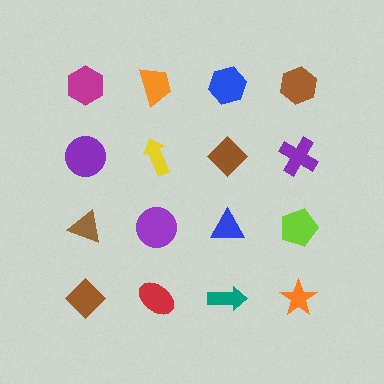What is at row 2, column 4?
A purple cross.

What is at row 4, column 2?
A red ellipse.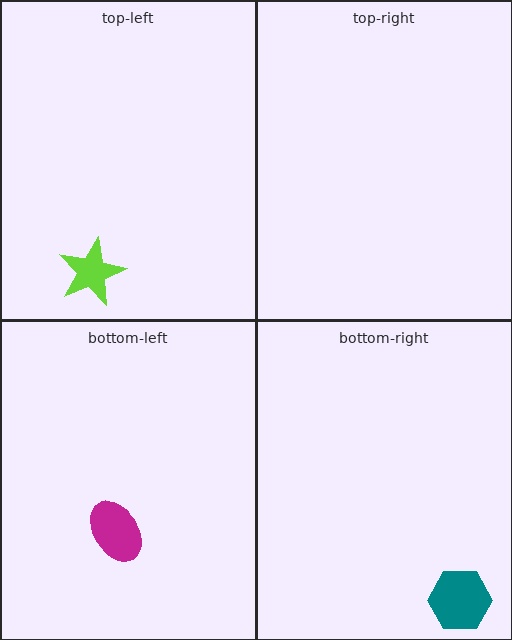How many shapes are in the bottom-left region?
1.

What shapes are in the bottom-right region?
The teal hexagon.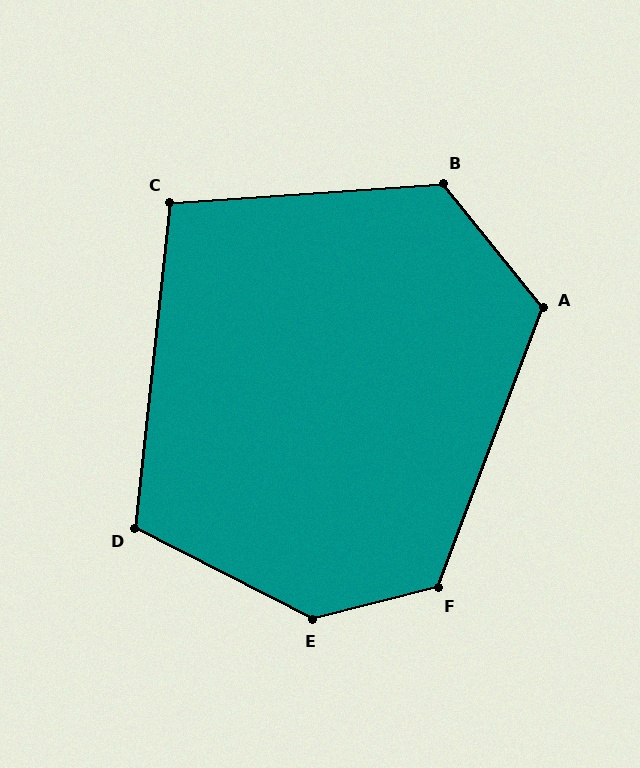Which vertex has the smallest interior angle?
C, at approximately 100 degrees.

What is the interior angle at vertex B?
Approximately 124 degrees (obtuse).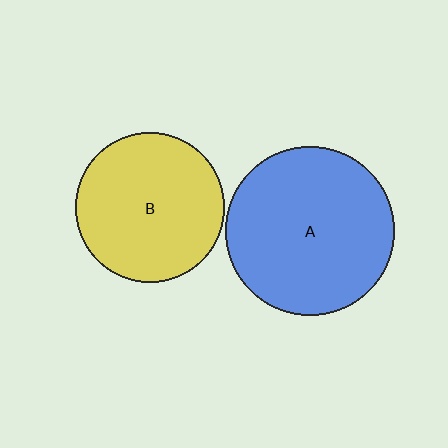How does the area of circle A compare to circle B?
Approximately 1.3 times.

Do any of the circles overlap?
No, none of the circles overlap.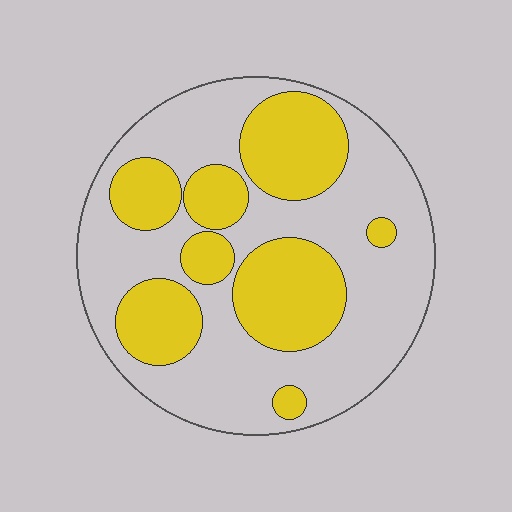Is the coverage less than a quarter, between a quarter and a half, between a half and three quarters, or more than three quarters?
Between a quarter and a half.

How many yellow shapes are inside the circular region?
8.